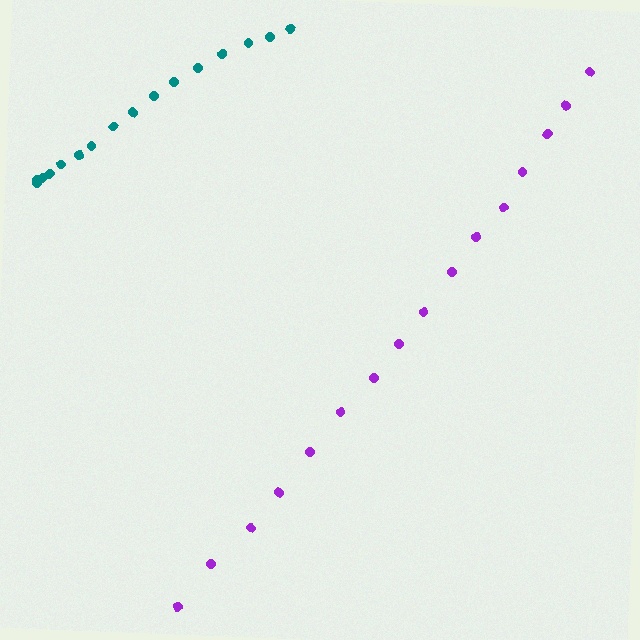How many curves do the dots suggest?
There are 2 distinct paths.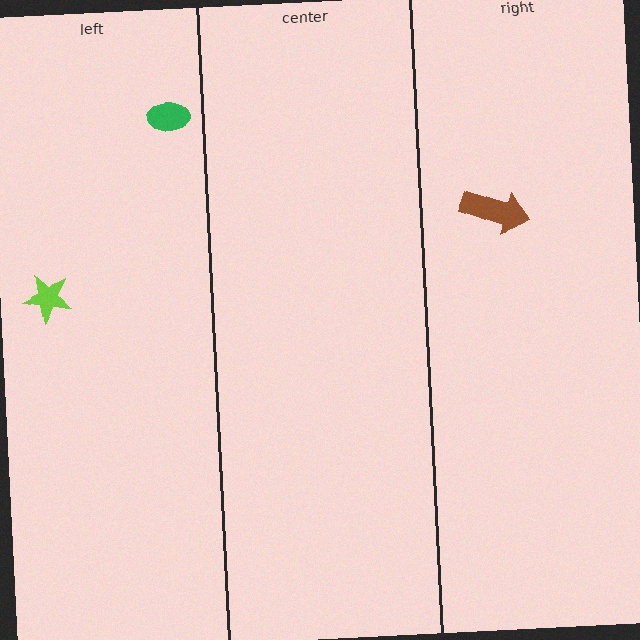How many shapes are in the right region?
1.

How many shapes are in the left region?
2.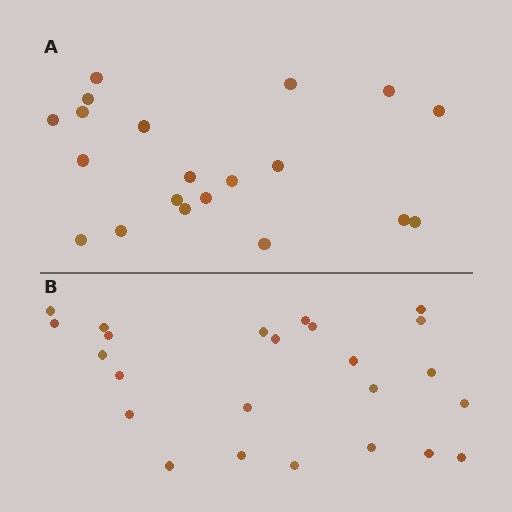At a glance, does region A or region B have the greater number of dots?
Region B (the bottom region) has more dots.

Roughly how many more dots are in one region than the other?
Region B has about 4 more dots than region A.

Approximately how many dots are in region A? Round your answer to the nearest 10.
About 20 dots.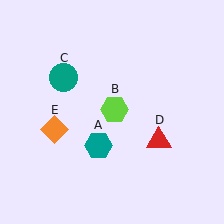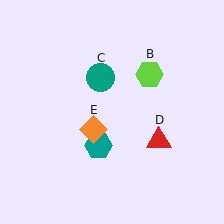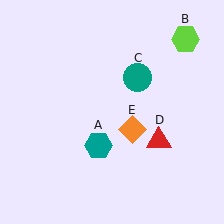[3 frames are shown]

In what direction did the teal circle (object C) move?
The teal circle (object C) moved right.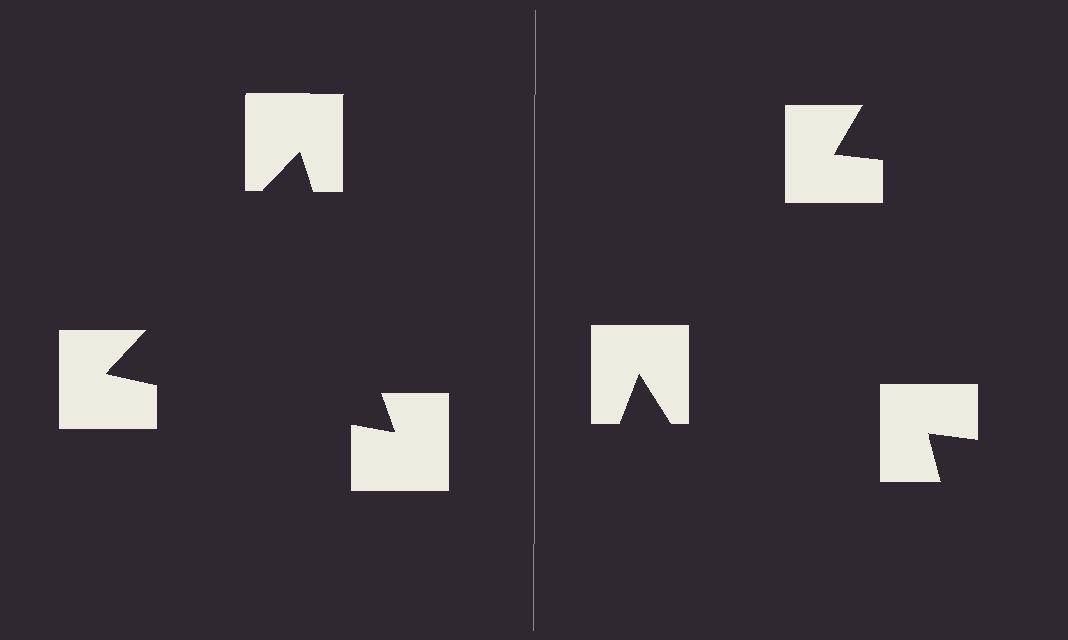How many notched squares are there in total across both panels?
6 — 3 on each side.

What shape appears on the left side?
An illusory triangle.